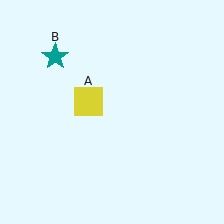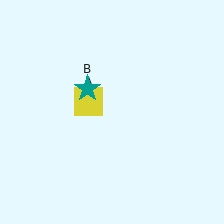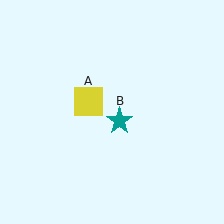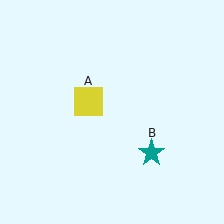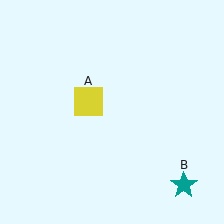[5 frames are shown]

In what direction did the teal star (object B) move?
The teal star (object B) moved down and to the right.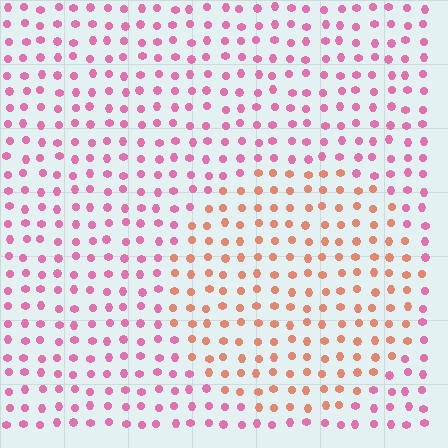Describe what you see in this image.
The image is filled with small pink elements in a uniform arrangement. A circle-shaped region is visible where the elements are tinted to a slightly different hue, forming a subtle color boundary.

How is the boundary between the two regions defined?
The boundary is defined purely by a slight shift in hue (about 46 degrees). Spacing, size, and orientation are identical on both sides.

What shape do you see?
I see a circle.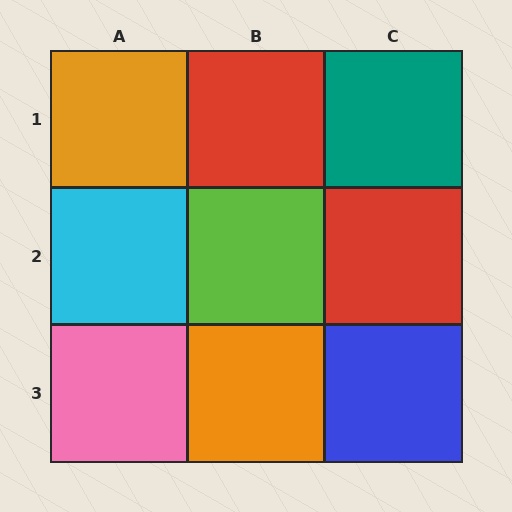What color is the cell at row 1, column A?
Orange.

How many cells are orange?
2 cells are orange.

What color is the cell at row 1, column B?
Red.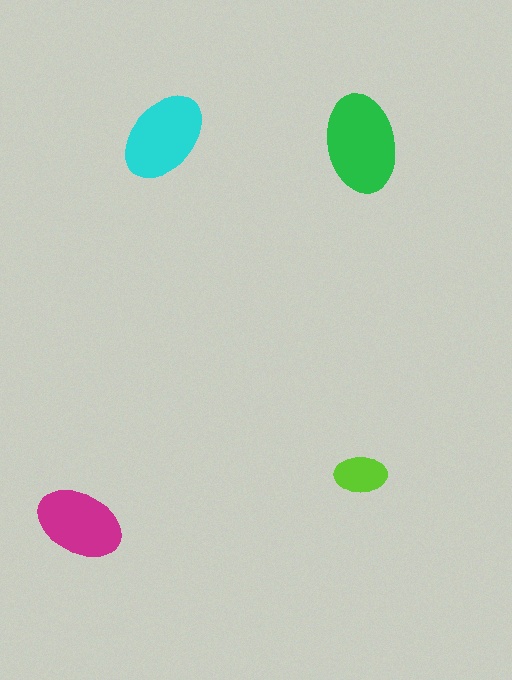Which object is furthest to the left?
The magenta ellipse is leftmost.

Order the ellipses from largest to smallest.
the green one, the cyan one, the magenta one, the lime one.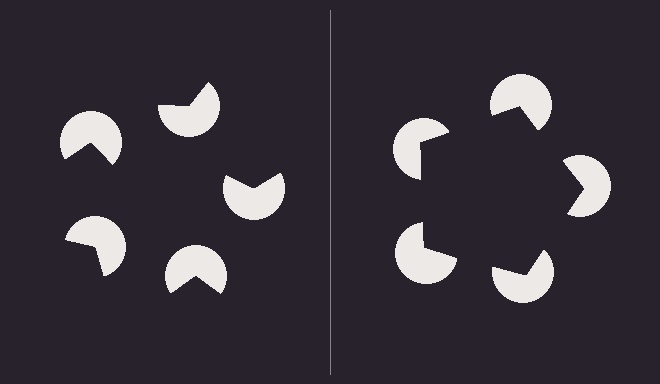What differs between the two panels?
The pac-man discs are positioned identically on both sides; only the wedge orientations differ. On the right they align to a pentagon; on the left they are misaligned.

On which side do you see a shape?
An illusory pentagon appears on the right side. On the left side the wedge cuts are rotated, so no coherent shape forms.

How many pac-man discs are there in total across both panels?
10 — 5 on each side.